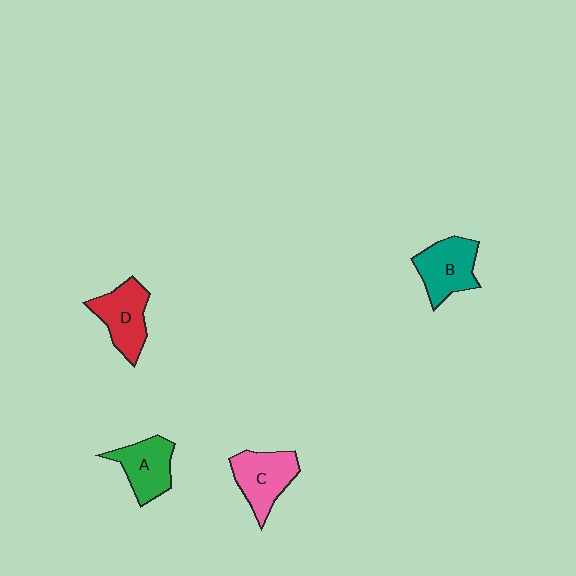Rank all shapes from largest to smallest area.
From largest to smallest: C (pink), B (teal), D (red), A (green).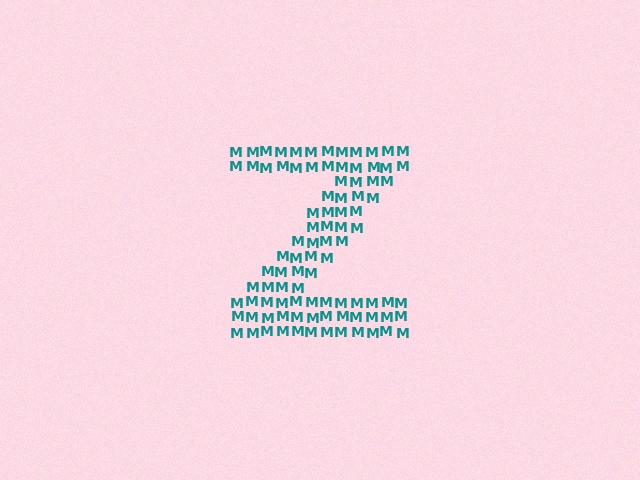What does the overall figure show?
The overall figure shows the letter Z.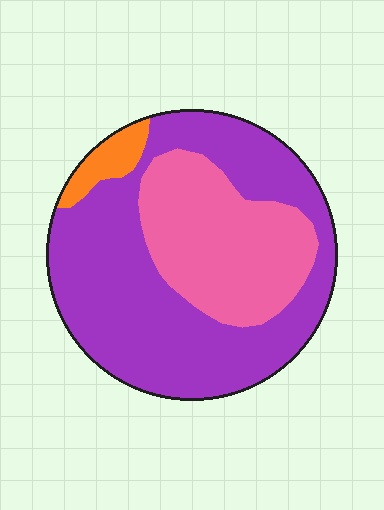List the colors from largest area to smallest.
From largest to smallest: purple, pink, orange.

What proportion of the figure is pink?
Pink covers about 30% of the figure.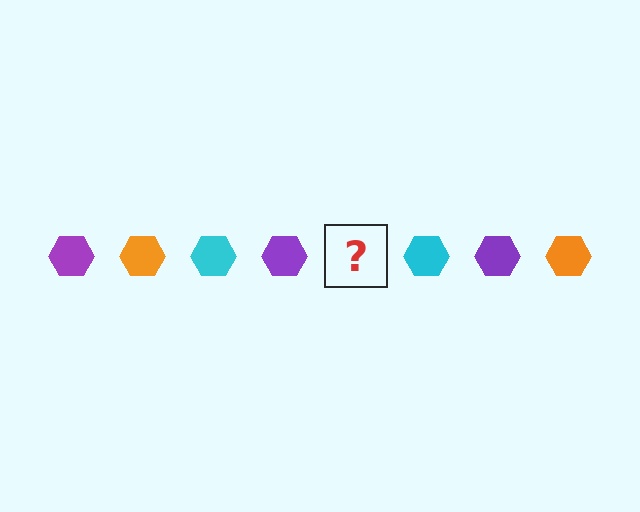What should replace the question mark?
The question mark should be replaced with an orange hexagon.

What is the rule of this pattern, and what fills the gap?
The rule is that the pattern cycles through purple, orange, cyan hexagons. The gap should be filled with an orange hexagon.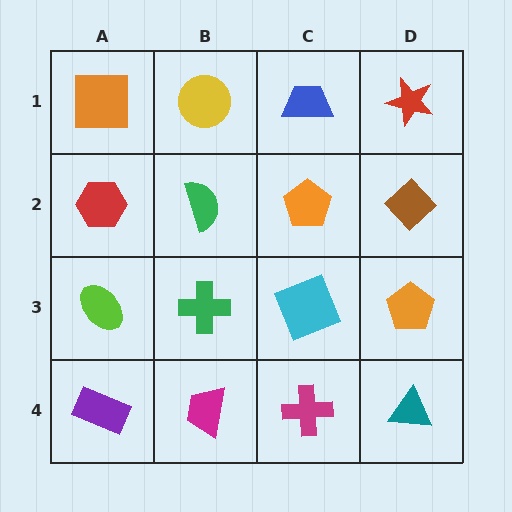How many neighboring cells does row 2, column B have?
4.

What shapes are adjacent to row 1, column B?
A green semicircle (row 2, column B), an orange square (row 1, column A), a blue trapezoid (row 1, column C).